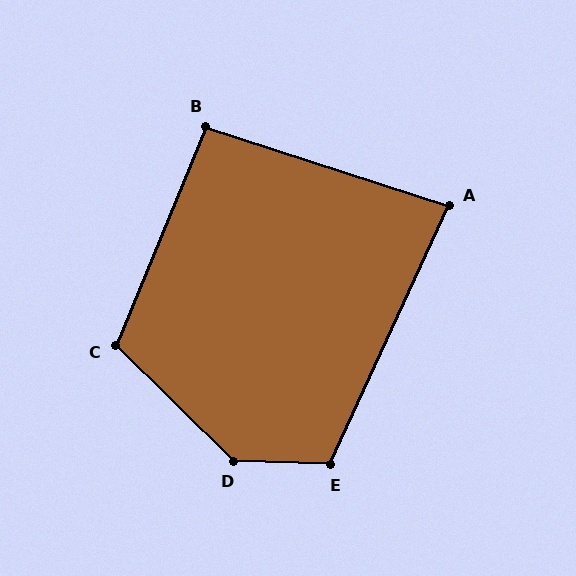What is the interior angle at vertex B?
Approximately 94 degrees (approximately right).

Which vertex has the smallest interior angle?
A, at approximately 83 degrees.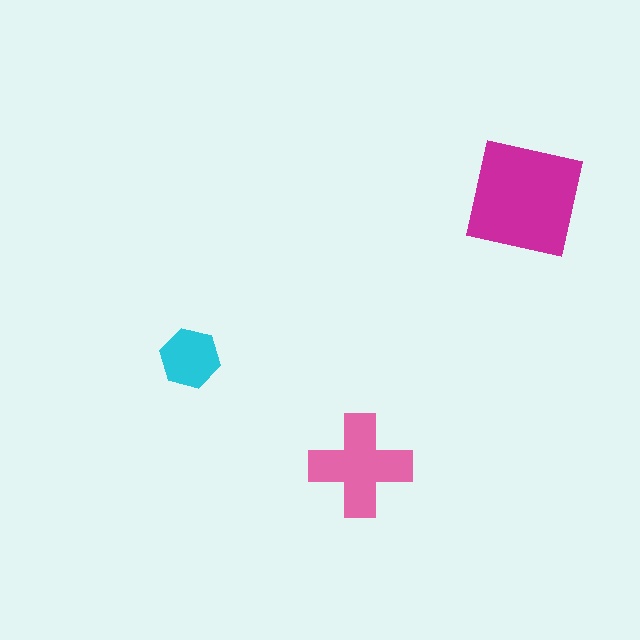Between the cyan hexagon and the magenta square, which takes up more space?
The magenta square.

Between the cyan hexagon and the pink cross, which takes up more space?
The pink cross.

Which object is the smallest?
The cyan hexagon.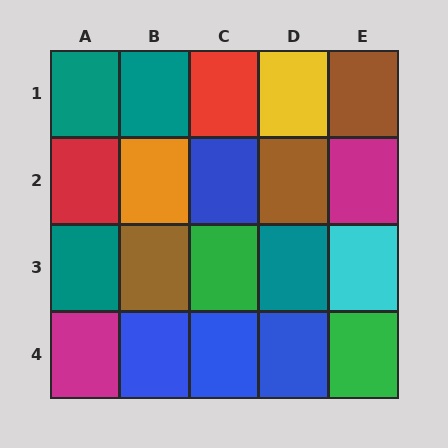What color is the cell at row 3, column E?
Cyan.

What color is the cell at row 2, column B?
Orange.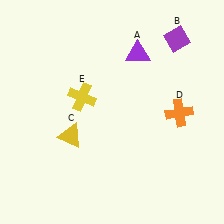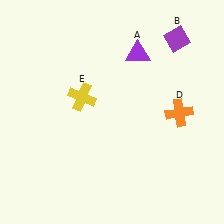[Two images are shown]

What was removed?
The yellow triangle (C) was removed in Image 2.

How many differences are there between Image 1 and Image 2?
There is 1 difference between the two images.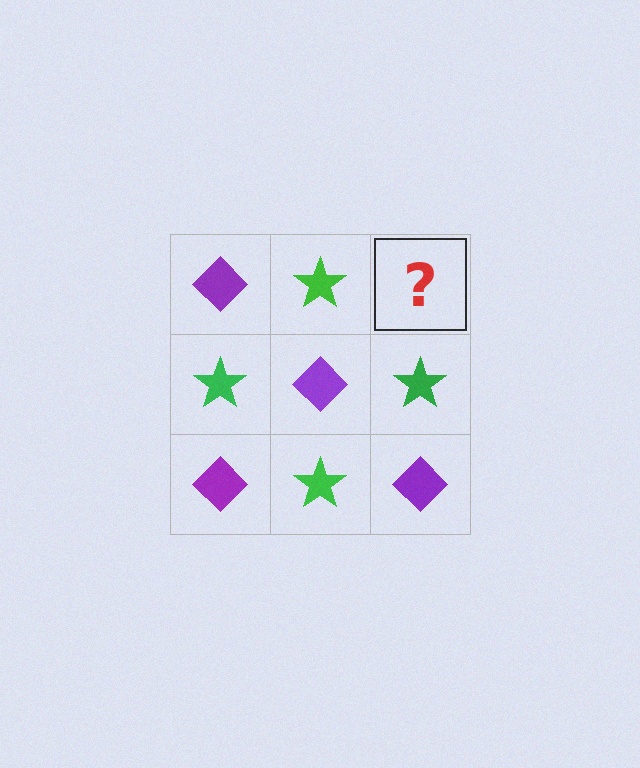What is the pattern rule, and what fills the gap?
The rule is that it alternates purple diamond and green star in a checkerboard pattern. The gap should be filled with a purple diamond.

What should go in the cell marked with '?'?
The missing cell should contain a purple diamond.